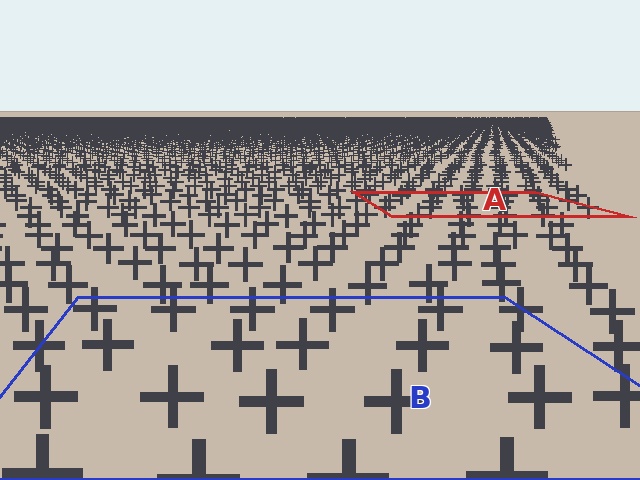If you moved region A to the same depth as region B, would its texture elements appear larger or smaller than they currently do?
They would appear larger. At a closer depth, the same texture elements are projected at a bigger on-screen size.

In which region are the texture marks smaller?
The texture marks are smaller in region A, because it is farther away.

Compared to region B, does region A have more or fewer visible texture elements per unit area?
Region A has more texture elements per unit area — they are packed more densely because it is farther away.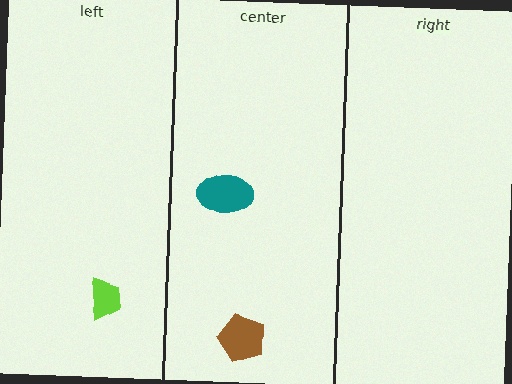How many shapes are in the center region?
2.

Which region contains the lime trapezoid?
The left region.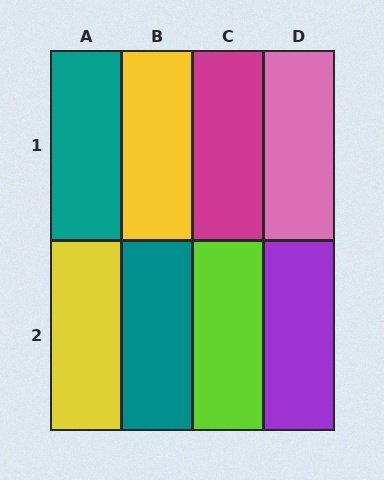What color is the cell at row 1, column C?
Magenta.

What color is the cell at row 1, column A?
Teal.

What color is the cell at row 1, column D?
Pink.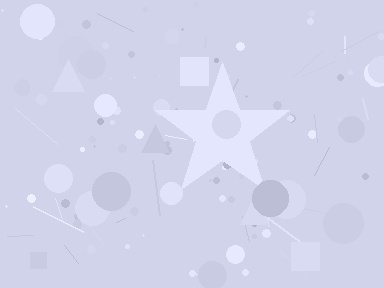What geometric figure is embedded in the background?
A star is embedded in the background.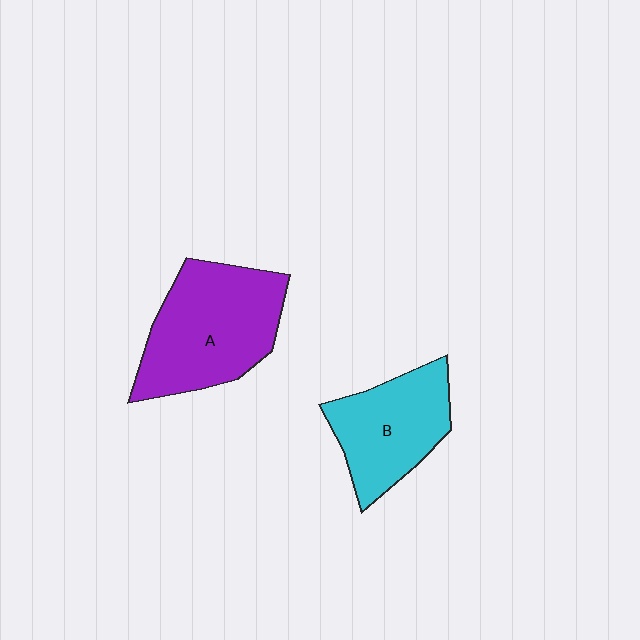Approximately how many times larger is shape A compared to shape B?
Approximately 1.3 times.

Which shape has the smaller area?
Shape B (cyan).